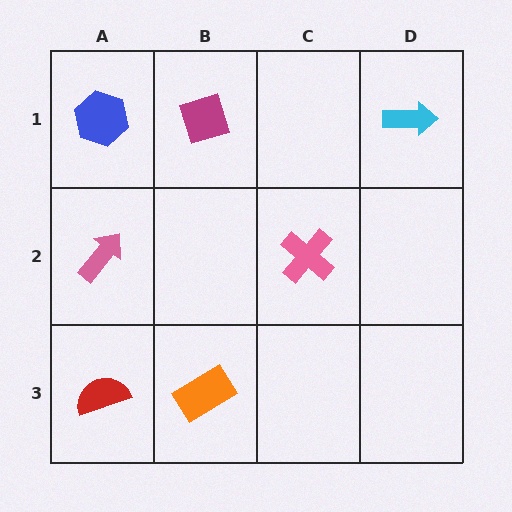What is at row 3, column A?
A red semicircle.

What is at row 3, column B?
An orange rectangle.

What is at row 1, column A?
A blue hexagon.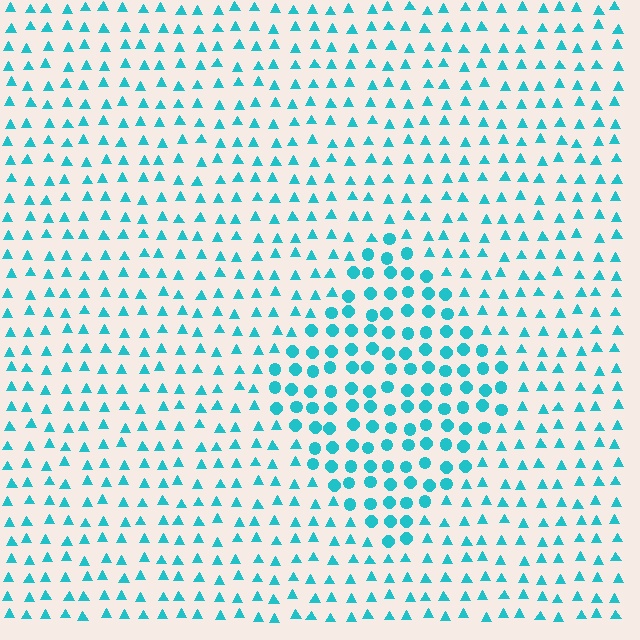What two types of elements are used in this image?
The image uses circles inside the diamond region and triangles outside it.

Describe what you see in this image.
The image is filled with small cyan elements arranged in a uniform grid. A diamond-shaped region contains circles, while the surrounding area contains triangles. The boundary is defined purely by the change in element shape.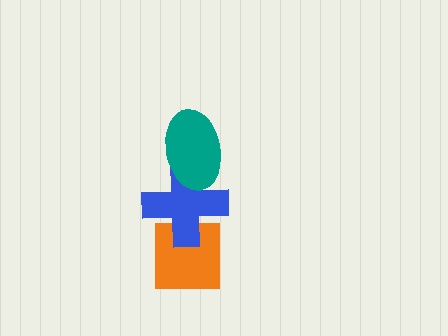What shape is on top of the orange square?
The blue cross is on top of the orange square.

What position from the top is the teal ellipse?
The teal ellipse is 1st from the top.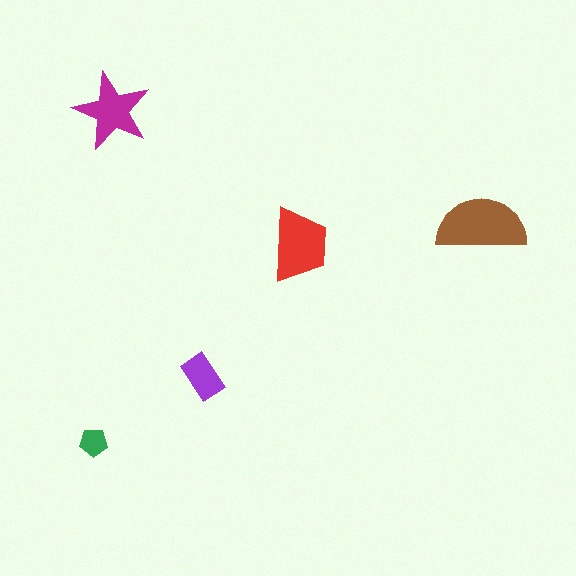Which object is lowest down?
The green pentagon is bottommost.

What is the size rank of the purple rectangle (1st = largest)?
4th.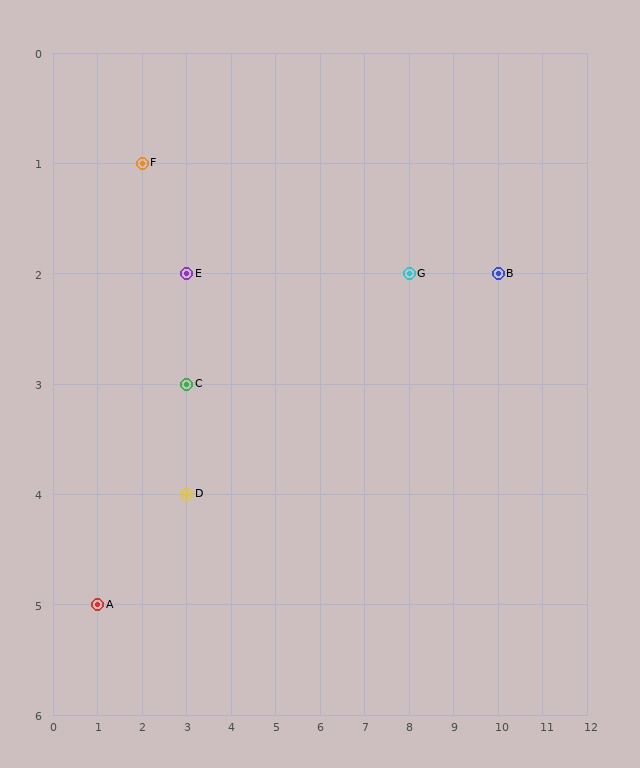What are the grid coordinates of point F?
Point F is at grid coordinates (2, 1).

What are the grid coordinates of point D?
Point D is at grid coordinates (3, 4).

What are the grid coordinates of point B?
Point B is at grid coordinates (10, 2).